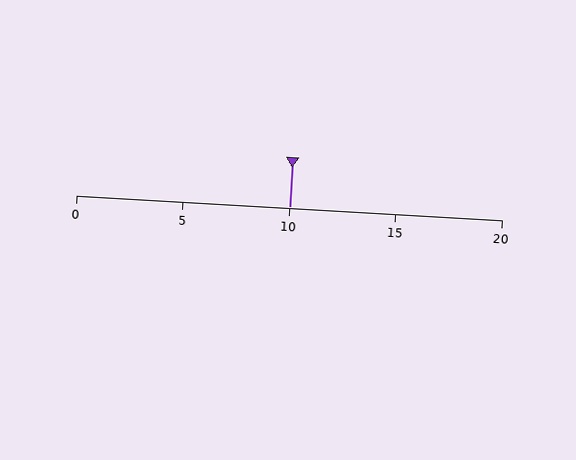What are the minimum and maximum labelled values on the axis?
The axis runs from 0 to 20.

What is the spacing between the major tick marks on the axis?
The major ticks are spaced 5 apart.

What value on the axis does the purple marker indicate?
The marker indicates approximately 10.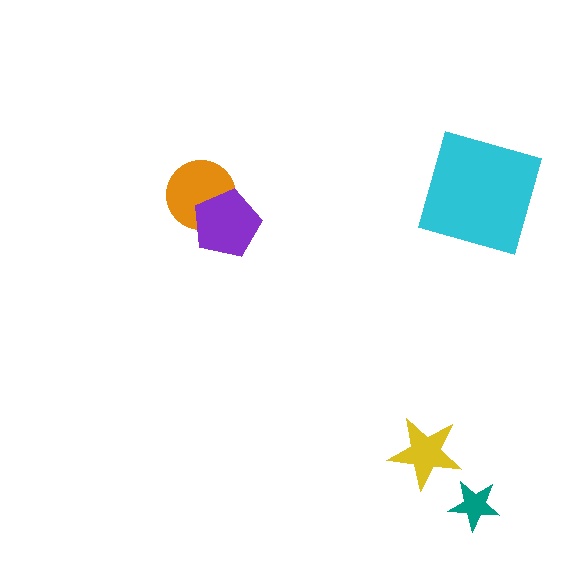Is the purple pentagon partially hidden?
No, no other shape covers it.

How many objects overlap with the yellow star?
0 objects overlap with the yellow star.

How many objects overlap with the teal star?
0 objects overlap with the teal star.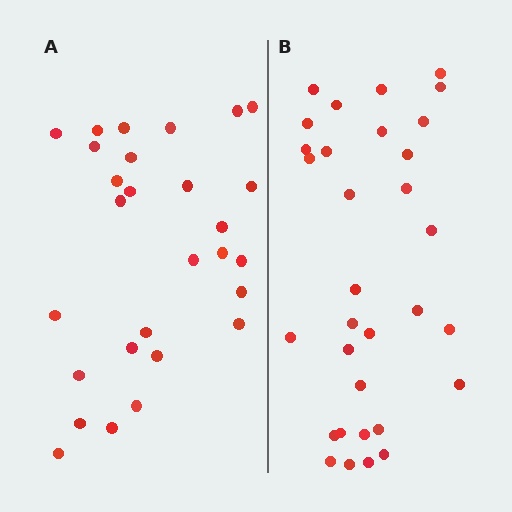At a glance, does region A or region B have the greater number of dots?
Region B (the right region) has more dots.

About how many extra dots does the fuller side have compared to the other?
Region B has about 4 more dots than region A.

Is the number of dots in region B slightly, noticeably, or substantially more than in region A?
Region B has only slightly more — the two regions are fairly close. The ratio is roughly 1.1 to 1.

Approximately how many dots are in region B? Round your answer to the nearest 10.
About 30 dots. (The exact count is 32, which rounds to 30.)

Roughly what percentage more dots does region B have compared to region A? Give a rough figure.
About 15% more.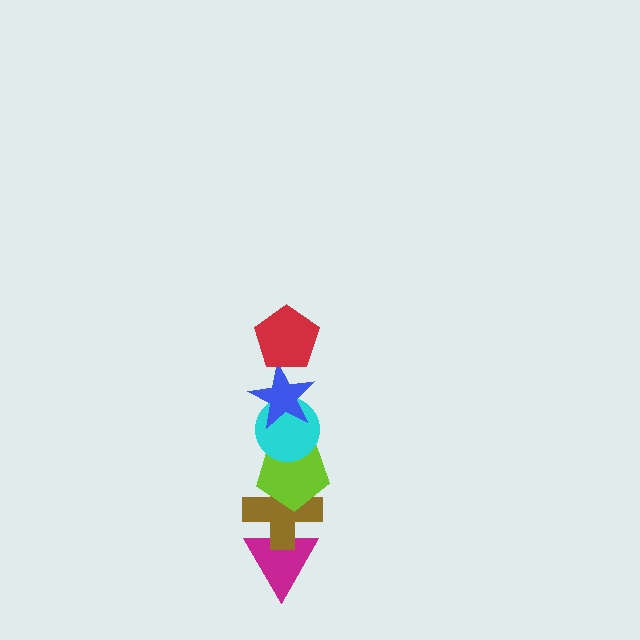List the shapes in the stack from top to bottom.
From top to bottom: the red pentagon, the blue star, the cyan circle, the lime pentagon, the brown cross, the magenta triangle.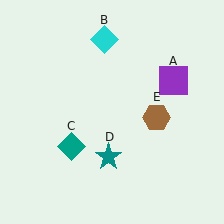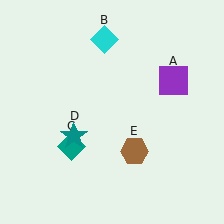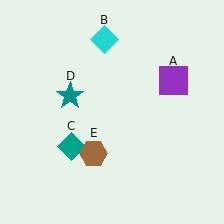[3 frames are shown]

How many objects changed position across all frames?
2 objects changed position: teal star (object D), brown hexagon (object E).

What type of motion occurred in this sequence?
The teal star (object D), brown hexagon (object E) rotated clockwise around the center of the scene.